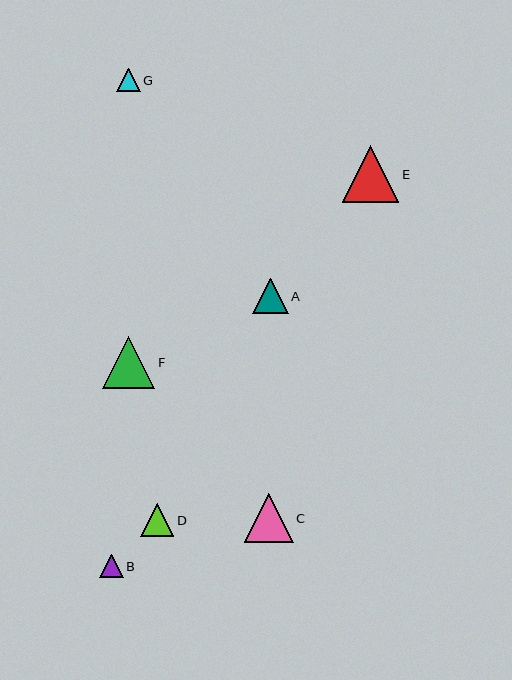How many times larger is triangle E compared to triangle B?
Triangle E is approximately 2.4 times the size of triangle B.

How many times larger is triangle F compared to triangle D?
Triangle F is approximately 1.6 times the size of triangle D.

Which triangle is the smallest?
Triangle G is the smallest with a size of approximately 24 pixels.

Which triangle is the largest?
Triangle E is the largest with a size of approximately 57 pixels.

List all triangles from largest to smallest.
From largest to smallest: E, F, C, A, D, B, G.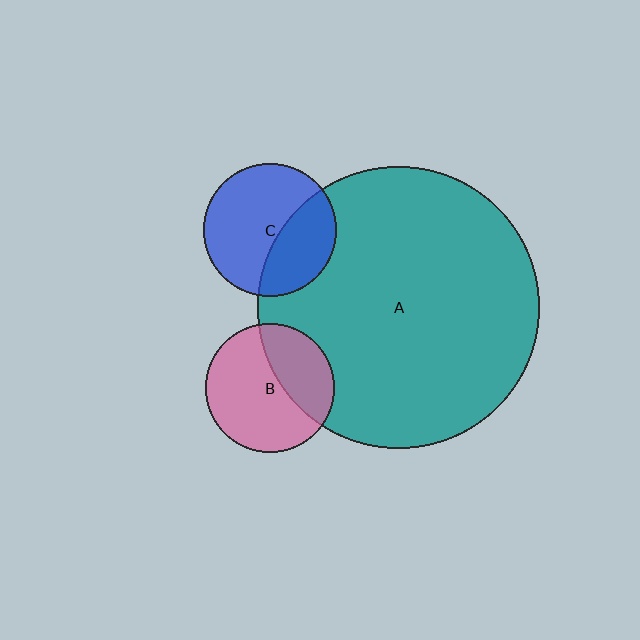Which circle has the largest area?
Circle A (teal).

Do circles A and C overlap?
Yes.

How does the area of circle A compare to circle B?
Approximately 4.8 times.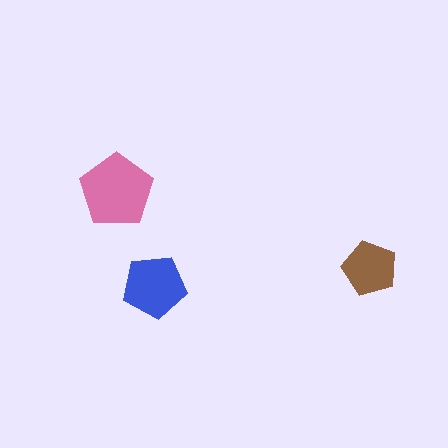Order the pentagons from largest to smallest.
the pink one, the blue one, the brown one.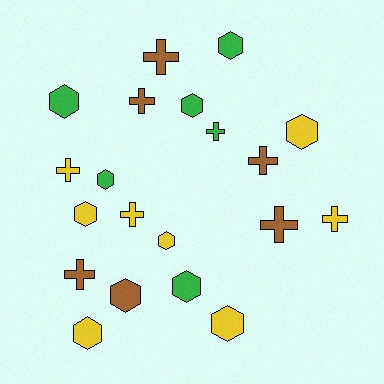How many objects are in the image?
There are 20 objects.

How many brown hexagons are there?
There is 1 brown hexagon.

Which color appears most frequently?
Yellow, with 8 objects.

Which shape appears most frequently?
Hexagon, with 11 objects.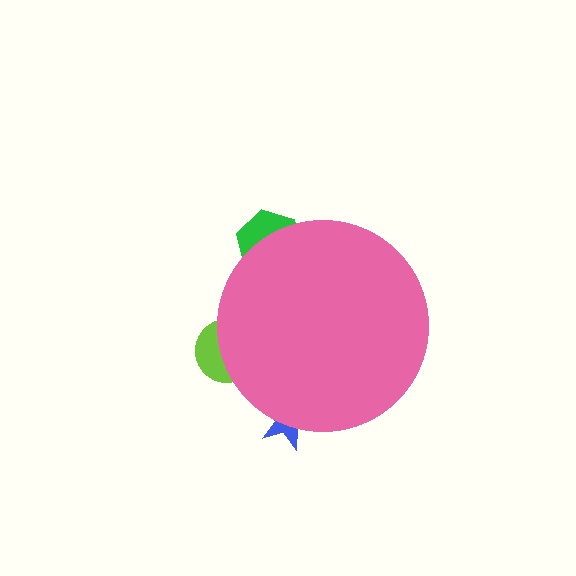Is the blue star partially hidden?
Yes, the blue star is partially hidden behind the pink circle.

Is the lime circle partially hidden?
Yes, the lime circle is partially hidden behind the pink circle.